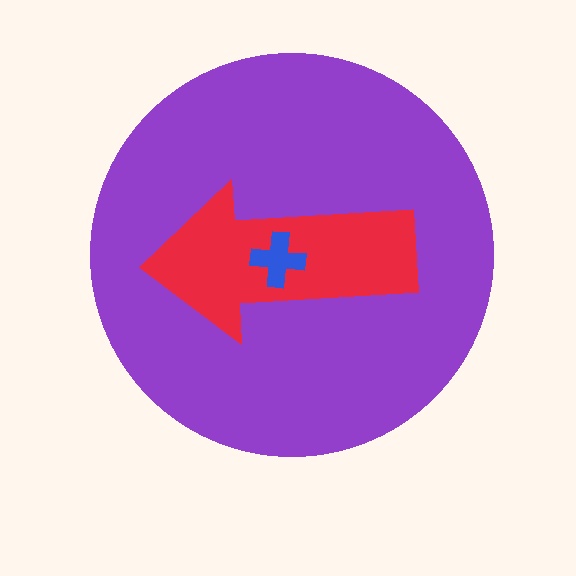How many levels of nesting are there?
3.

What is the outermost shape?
The purple circle.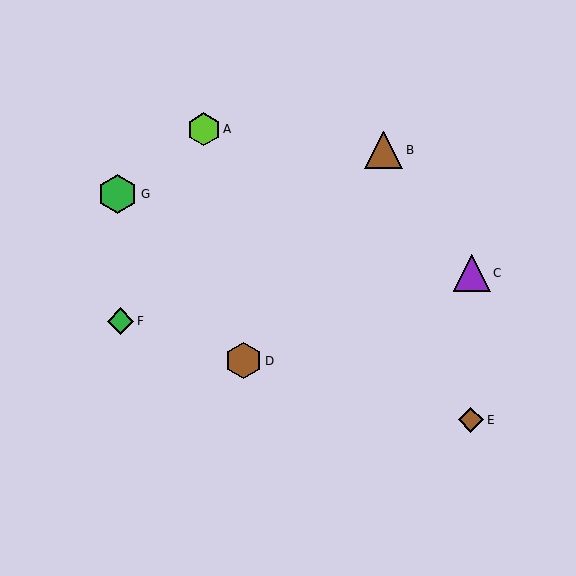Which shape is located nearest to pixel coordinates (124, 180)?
The green hexagon (labeled G) at (118, 194) is nearest to that location.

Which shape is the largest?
The green hexagon (labeled G) is the largest.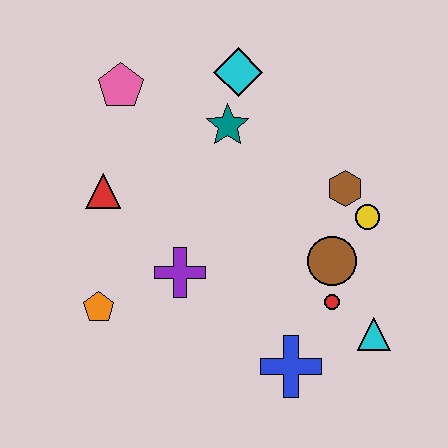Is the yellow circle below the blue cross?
No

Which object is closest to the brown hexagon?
The yellow circle is closest to the brown hexagon.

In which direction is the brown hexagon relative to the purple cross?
The brown hexagon is to the right of the purple cross.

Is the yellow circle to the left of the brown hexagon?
No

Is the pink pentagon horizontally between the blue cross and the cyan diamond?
No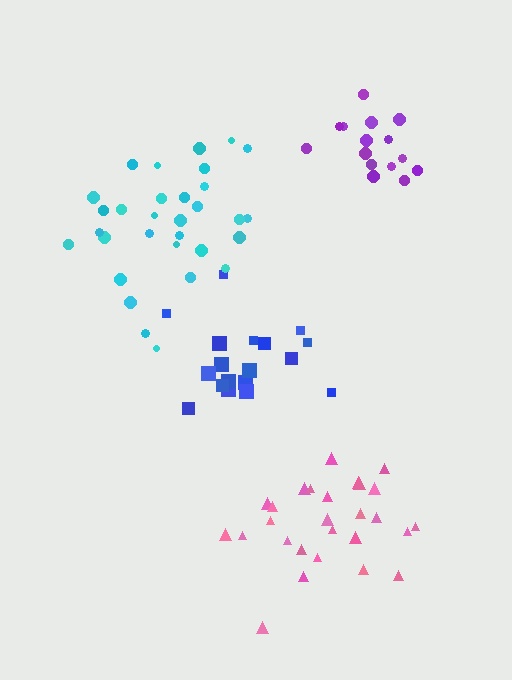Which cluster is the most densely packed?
Purple.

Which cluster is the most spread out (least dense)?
Blue.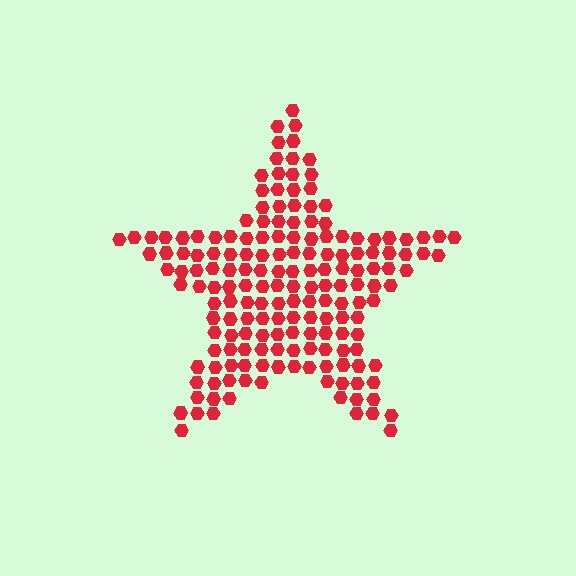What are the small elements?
The small elements are hexagons.